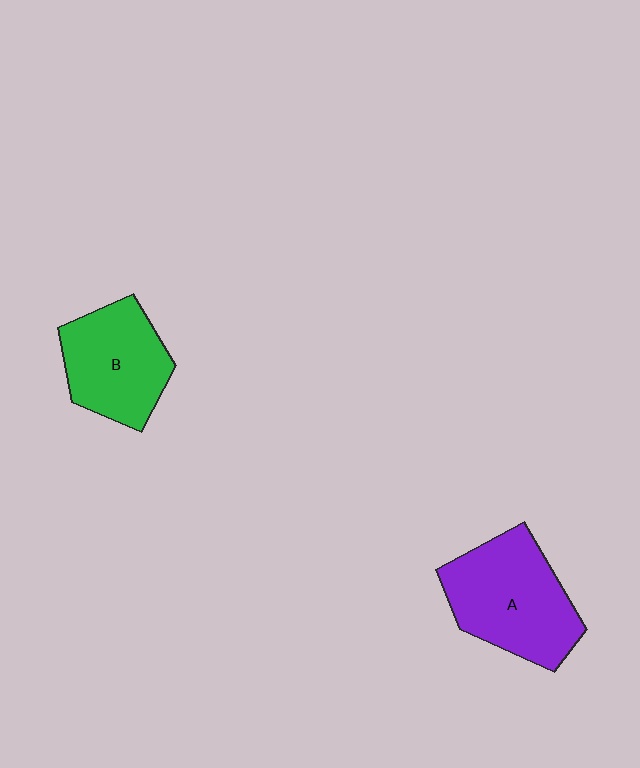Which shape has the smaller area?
Shape B (green).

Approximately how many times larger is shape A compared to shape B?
Approximately 1.2 times.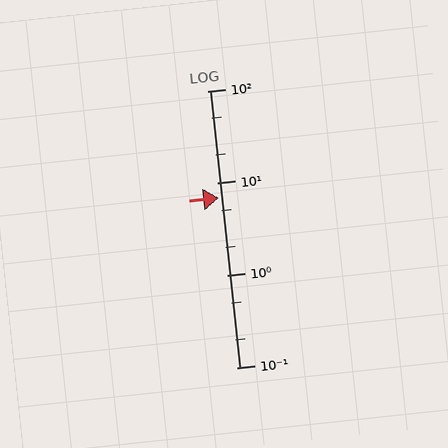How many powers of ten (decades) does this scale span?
The scale spans 3 decades, from 0.1 to 100.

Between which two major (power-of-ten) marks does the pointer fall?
The pointer is between 1 and 10.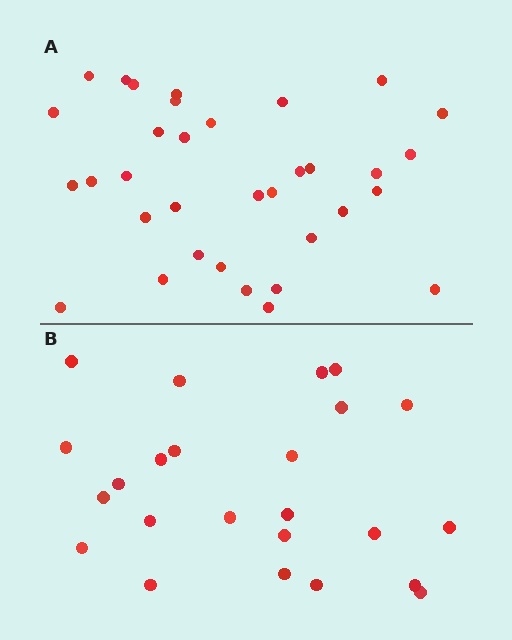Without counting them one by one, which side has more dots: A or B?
Region A (the top region) has more dots.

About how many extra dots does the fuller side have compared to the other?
Region A has roughly 10 or so more dots than region B.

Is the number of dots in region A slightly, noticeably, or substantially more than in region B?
Region A has noticeably more, but not dramatically so. The ratio is roughly 1.4 to 1.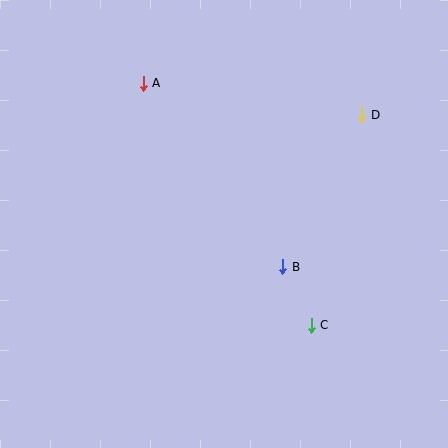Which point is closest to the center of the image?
Point B at (283, 267) is closest to the center.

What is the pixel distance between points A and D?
The distance between A and D is 221 pixels.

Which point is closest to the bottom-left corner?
Point C is closest to the bottom-left corner.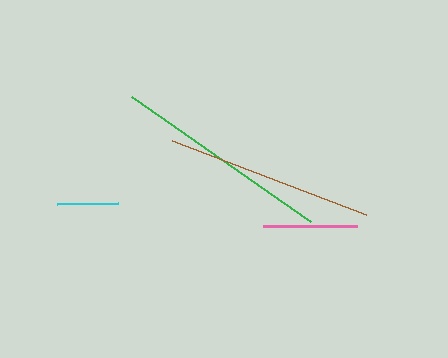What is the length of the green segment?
The green segment is approximately 218 pixels long.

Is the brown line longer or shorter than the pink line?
The brown line is longer than the pink line.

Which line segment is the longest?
The green line is the longest at approximately 218 pixels.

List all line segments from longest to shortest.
From longest to shortest: green, brown, pink, cyan.